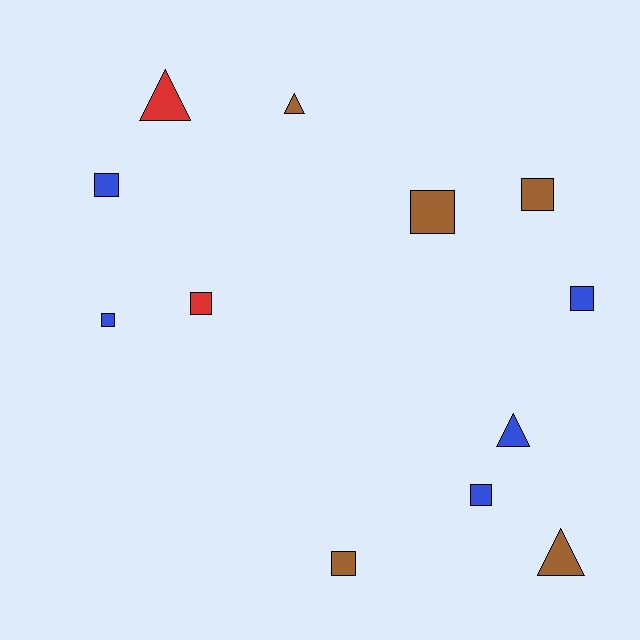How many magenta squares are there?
There are no magenta squares.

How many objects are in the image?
There are 12 objects.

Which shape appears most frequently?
Square, with 8 objects.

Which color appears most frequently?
Blue, with 5 objects.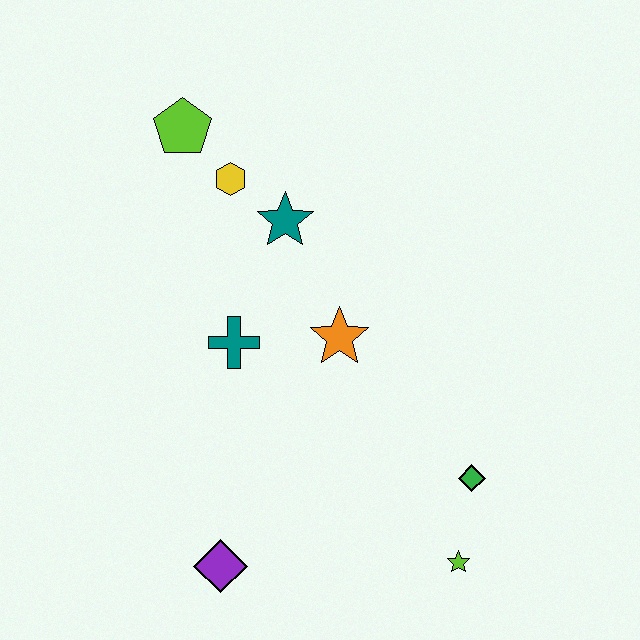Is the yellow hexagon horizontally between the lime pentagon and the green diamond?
Yes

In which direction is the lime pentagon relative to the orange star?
The lime pentagon is above the orange star.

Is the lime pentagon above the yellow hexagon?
Yes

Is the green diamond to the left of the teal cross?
No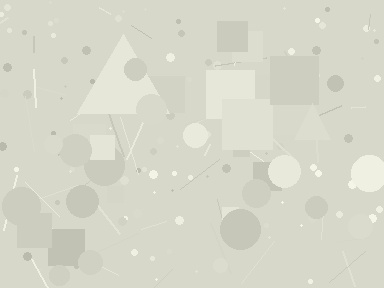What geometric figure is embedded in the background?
A triangle is embedded in the background.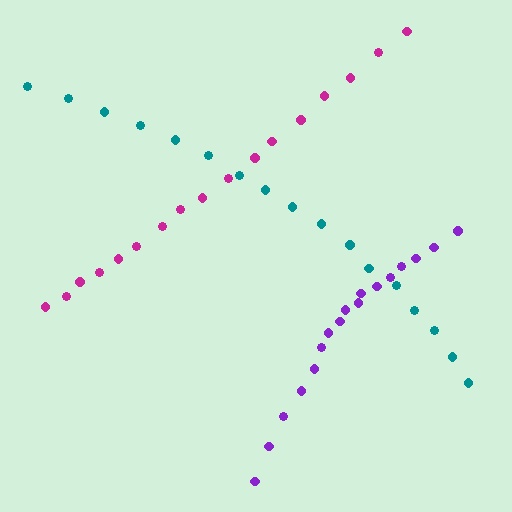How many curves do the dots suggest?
There are 3 distinct paths.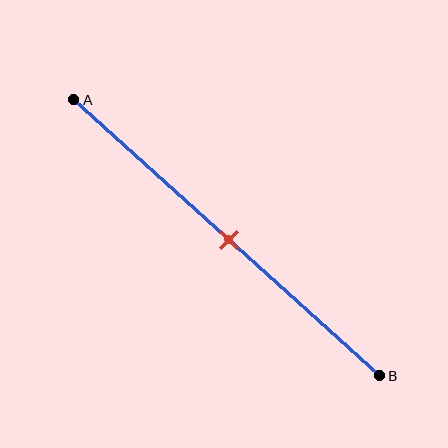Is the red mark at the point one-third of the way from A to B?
No, the mark is at about 50% from A, not at the 33% one-third point.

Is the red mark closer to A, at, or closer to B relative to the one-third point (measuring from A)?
The red mark is closer to point B than the one-third point of segment AB.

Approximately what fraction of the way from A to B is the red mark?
The red mark is approximately 50% of the way from A to B.